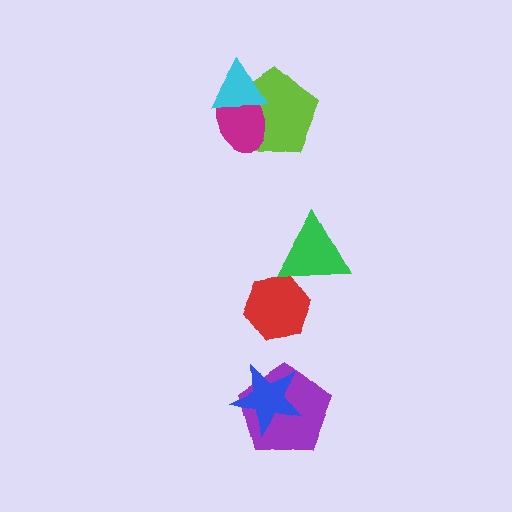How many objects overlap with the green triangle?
1 object overlaps with the green triangle.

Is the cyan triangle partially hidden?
No, no other shape covers it.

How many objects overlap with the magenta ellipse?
2 objects overlap with the magenta ellipse.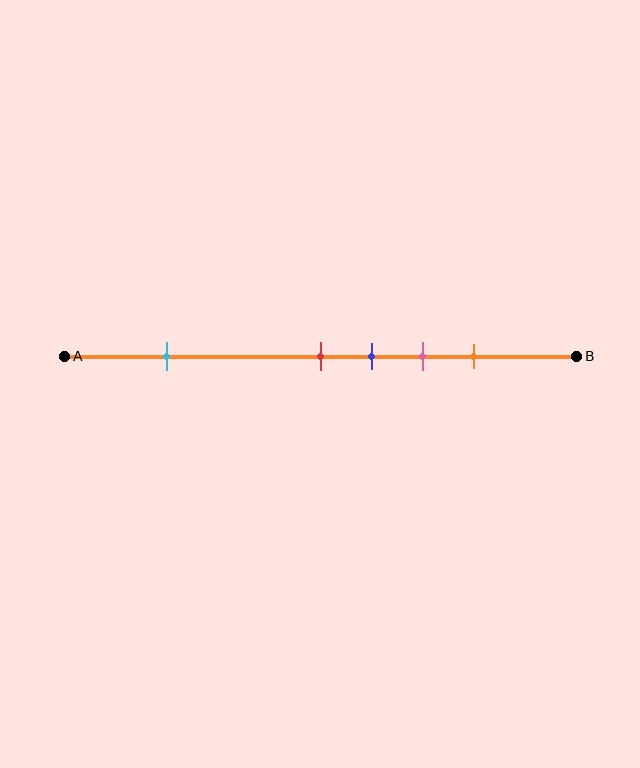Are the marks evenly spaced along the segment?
No, the marks are not evenly spaced.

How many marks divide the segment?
There are 5 marks dividing the segment.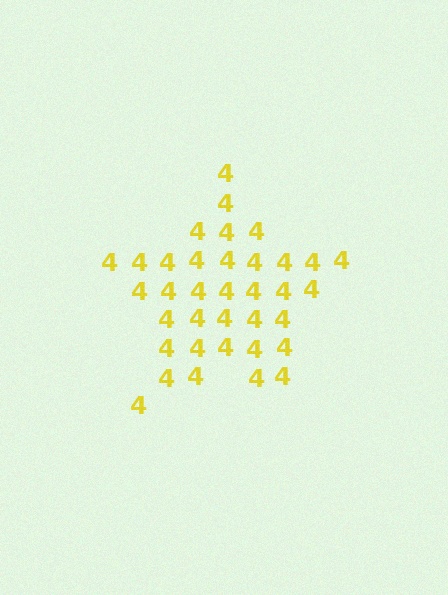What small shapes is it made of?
It is made of small digit 4's.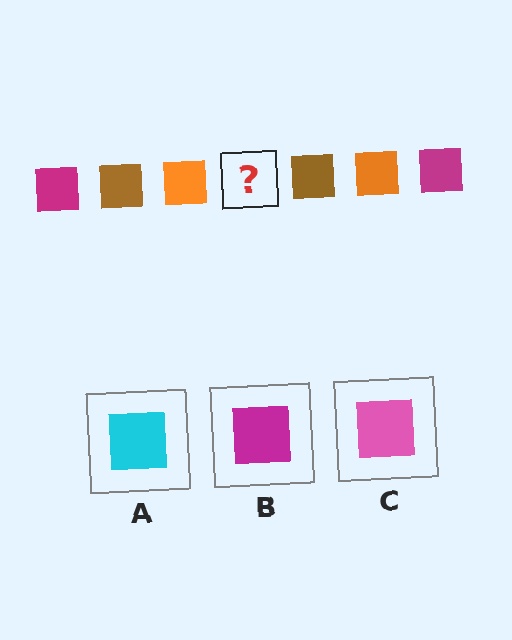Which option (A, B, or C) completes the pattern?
B.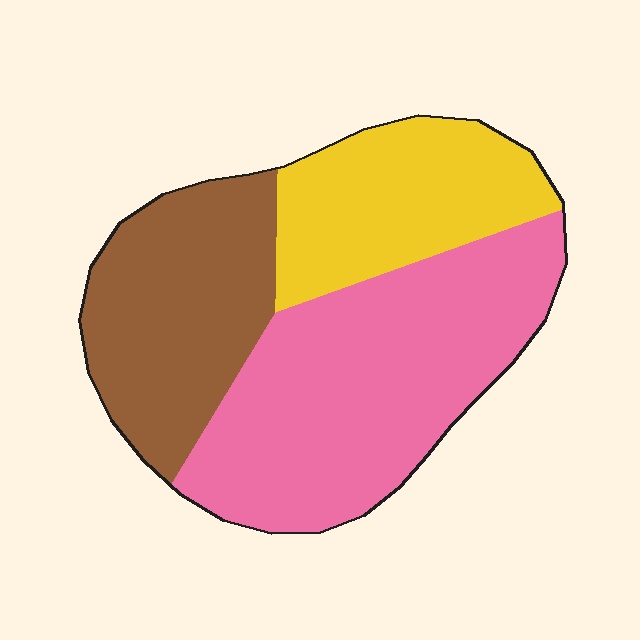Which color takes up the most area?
Pink, at roughly 45%.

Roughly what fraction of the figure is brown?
Brown takes up between a quarter and a half of the figure.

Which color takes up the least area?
Yellow, at roughly 25%.